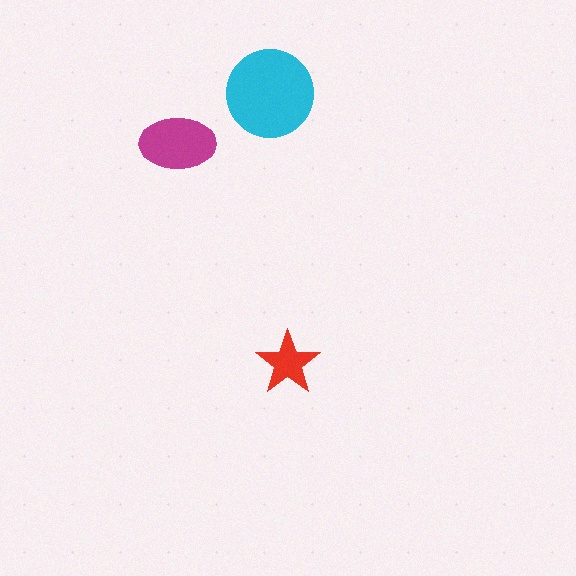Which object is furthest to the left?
The magenta ellipse is leftmost.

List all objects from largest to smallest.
The cyan circle, the magenta ellipse, the red star.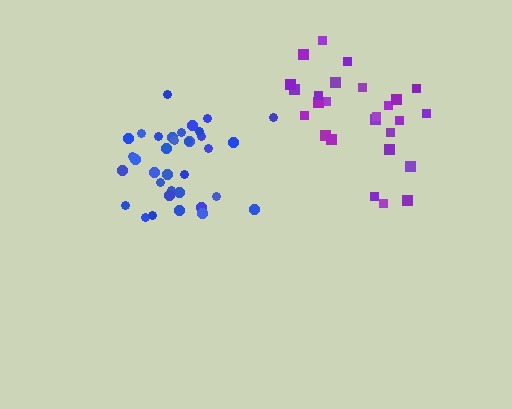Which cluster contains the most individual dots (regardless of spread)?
Blue (35).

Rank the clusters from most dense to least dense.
blue, purple.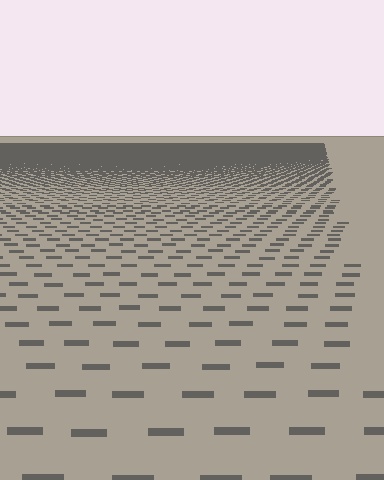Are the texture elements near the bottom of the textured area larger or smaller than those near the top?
Larger. Near the bottom, elements are closer to the viewer and appear at a bigger on-screen size.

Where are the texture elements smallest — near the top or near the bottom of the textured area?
Near the top.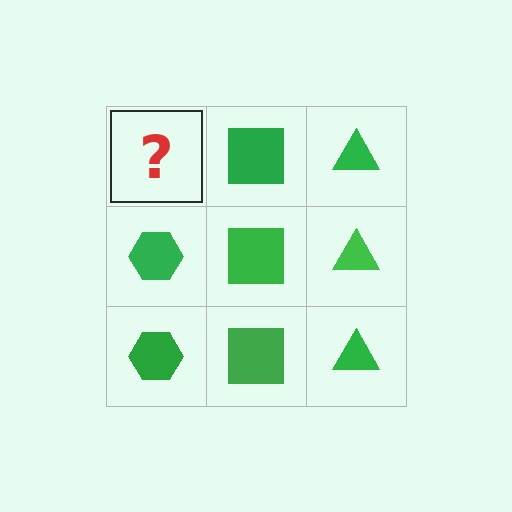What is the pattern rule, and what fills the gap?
The rule is that each column has a consistent shape. The gap should be filled with a green hexagon.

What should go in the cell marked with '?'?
The missing cell should contain a green hexagon.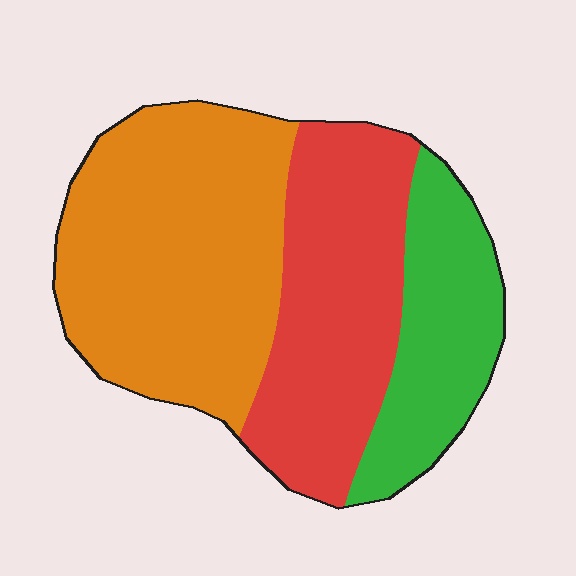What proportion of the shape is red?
Red takes up about one third (1/3) of the shape.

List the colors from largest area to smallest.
From largest to smallest: orange, red, green.